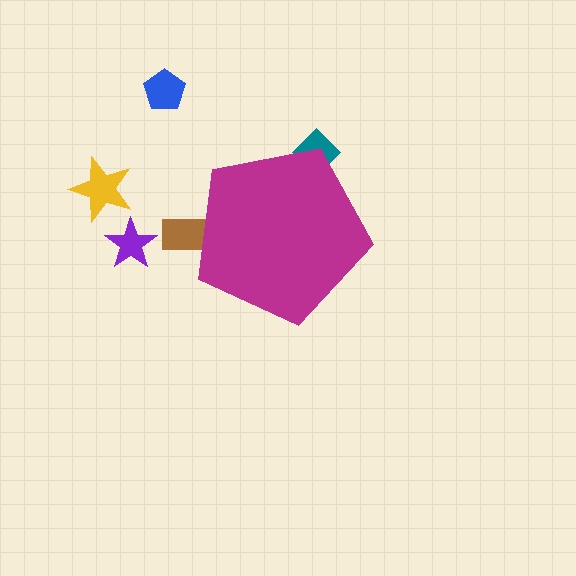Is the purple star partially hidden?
No, the purple star is fully visible.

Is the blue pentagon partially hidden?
No, the blue pentagon is fully visible.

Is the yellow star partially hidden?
No, the yellow star is fully visible.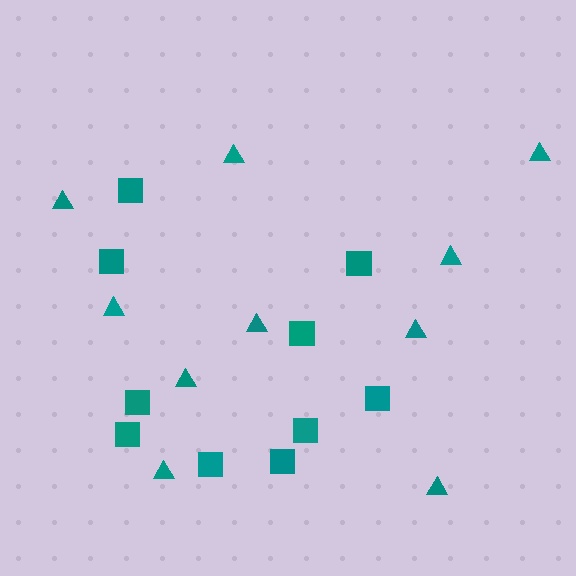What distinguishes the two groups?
There are 2 groups: one group of triangles (10) and one group of squares (10).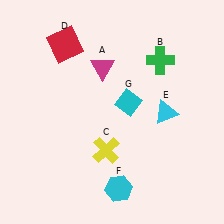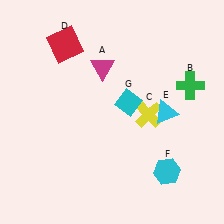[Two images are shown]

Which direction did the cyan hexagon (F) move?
The cyan hexagon (F) moved right.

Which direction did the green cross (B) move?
The green cross (B) moved right.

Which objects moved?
The objects that moved are: the green cross (B), the yellow cross (C), the cyan hexagon (F).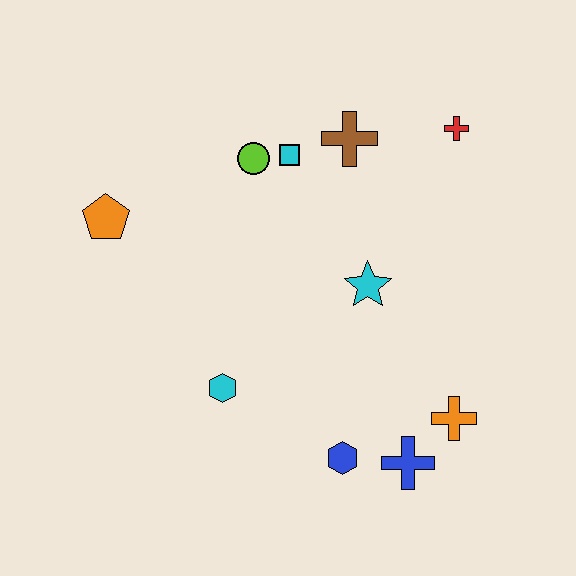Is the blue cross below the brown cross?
Yes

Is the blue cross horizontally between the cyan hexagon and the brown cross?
No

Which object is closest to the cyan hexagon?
The blue hexagon is closest to the cyan hexagon.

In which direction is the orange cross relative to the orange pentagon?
The orange cross is to the right of the orange pentagon.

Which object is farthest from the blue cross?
The orange pentagon is farthest from the blue cross.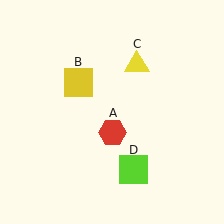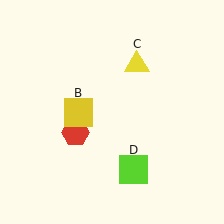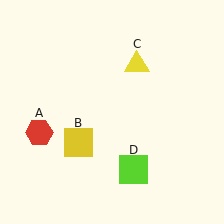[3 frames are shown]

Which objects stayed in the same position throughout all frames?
Yellow triangle (object C) and lime square (object D) remained stationary.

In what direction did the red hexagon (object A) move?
The red hexagon (object A) moved left.